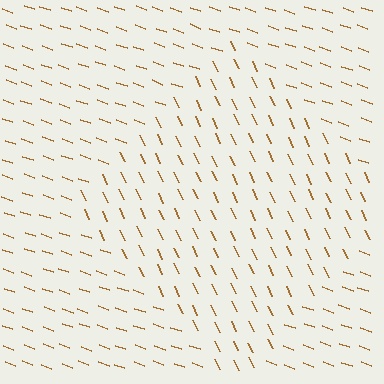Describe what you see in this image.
The image is filled with small brown line segments. A diamond region in the image has lines oriented differently from the surrounding lines, creating a visible texture boundary.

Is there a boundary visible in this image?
Yes, there is a texture boundary formed by a change in line orientation.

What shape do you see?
I see a diamond.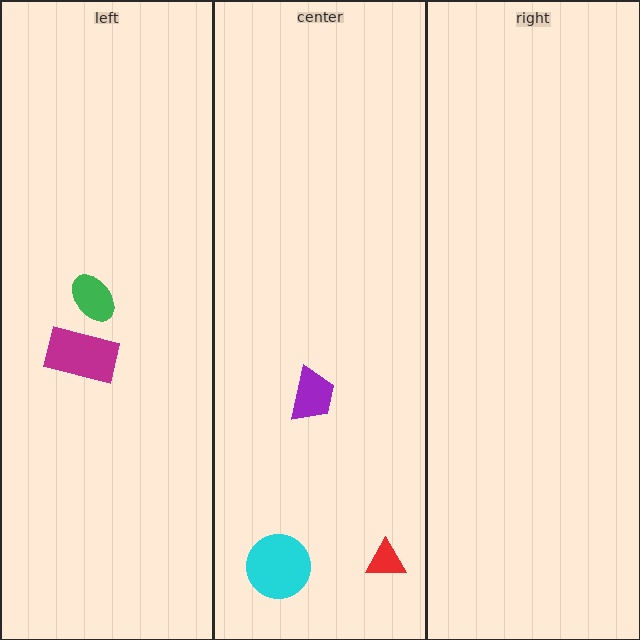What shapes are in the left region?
The green ellipse, the magenta rectangle.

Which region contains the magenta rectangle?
The left region.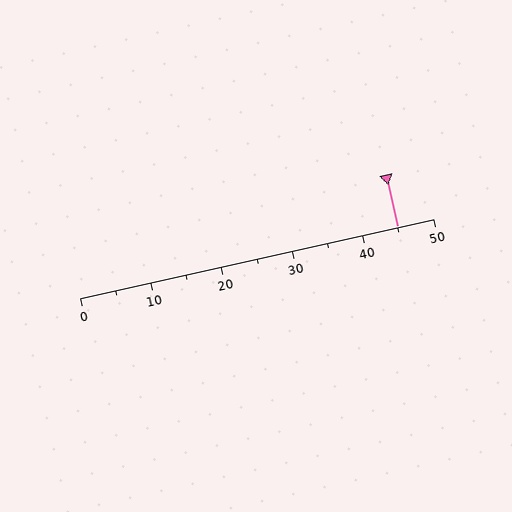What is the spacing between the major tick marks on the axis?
The major ticks are spaced 10 apart.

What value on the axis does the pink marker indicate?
The marker indicates approximately 45.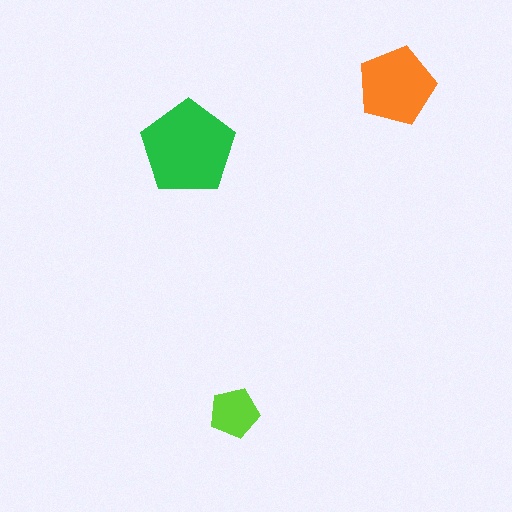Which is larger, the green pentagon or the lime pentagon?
The green one.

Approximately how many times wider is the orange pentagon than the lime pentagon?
About 1.5 times wider.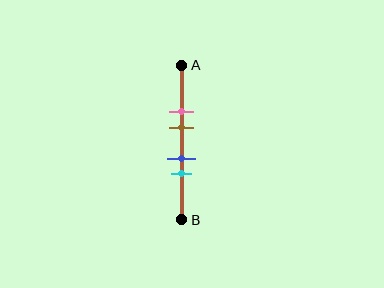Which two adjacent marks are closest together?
The blue and cyan marks are the closest adjacent pair.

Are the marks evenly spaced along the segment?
No, the marks are not evenly spaced.